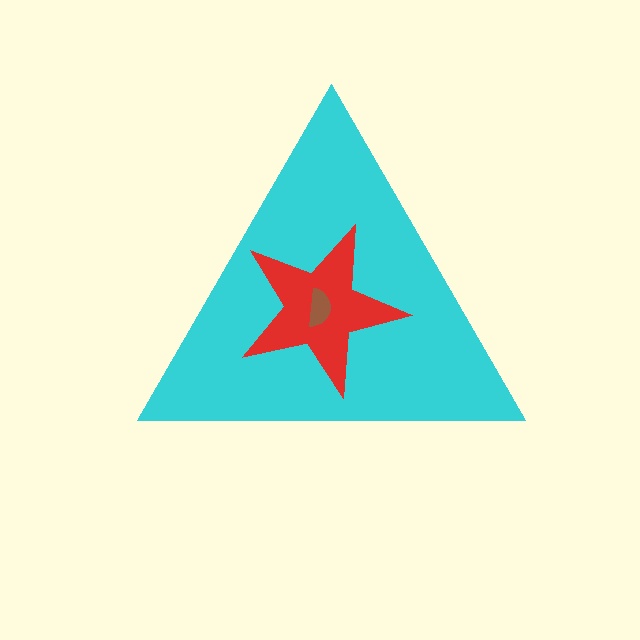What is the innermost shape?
The brown semicircle.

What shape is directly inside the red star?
The brown semicircle.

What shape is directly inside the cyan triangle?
The red star.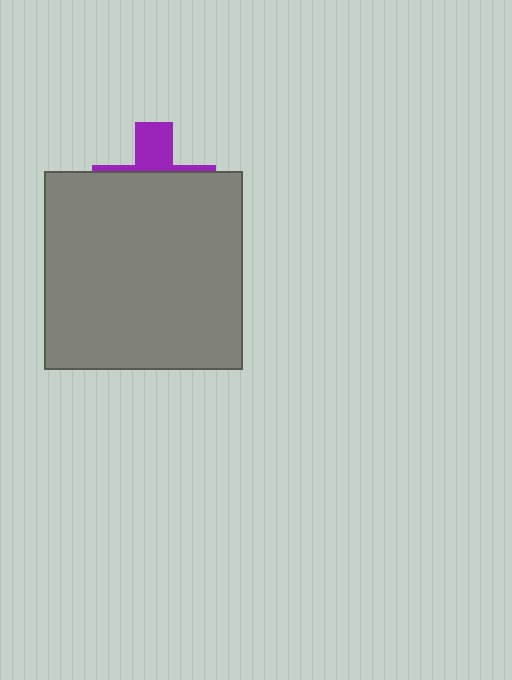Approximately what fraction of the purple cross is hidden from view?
Roughly 70% of the purple cross is hidden behind the gray square.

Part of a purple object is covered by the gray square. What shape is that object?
It is a cross.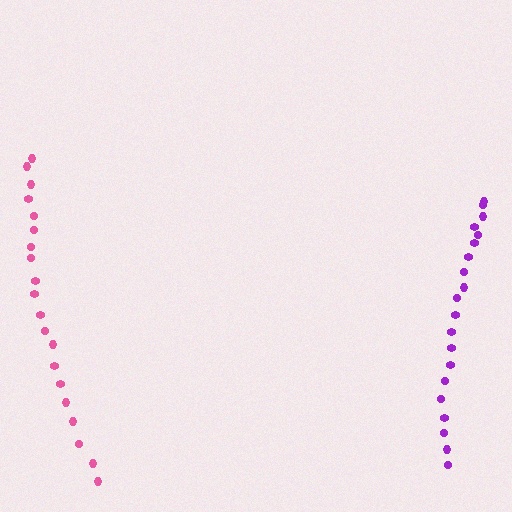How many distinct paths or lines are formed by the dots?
There are 2 distinct paths.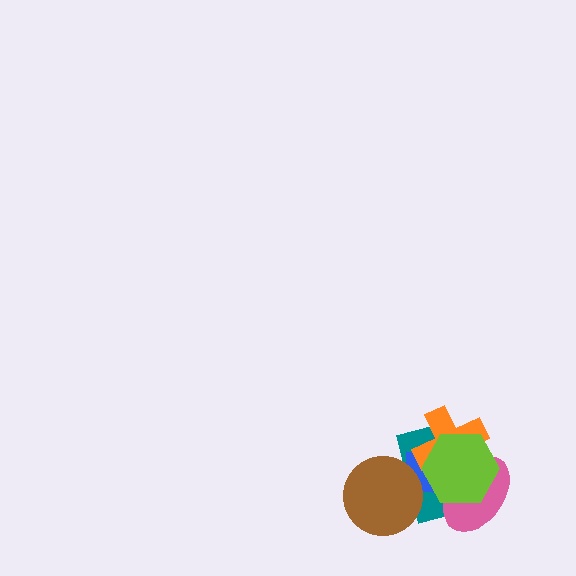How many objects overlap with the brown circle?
2 objects overlap with the brown circle.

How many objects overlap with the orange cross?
4 objects overlap with the orange cross.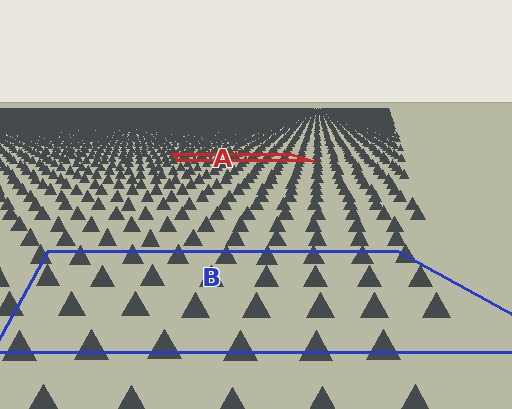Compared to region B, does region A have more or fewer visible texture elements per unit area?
Region A has more texture elements per unit area — they are packed more densely because it is farther away.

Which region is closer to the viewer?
Region B is closer. The texture elements there are larger and more spread out.